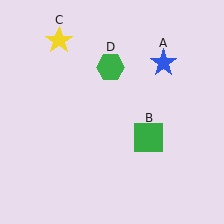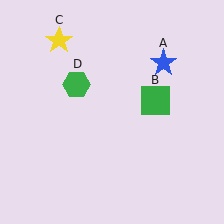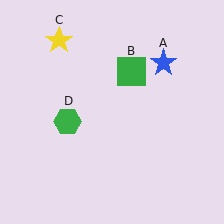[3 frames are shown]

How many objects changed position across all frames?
2 objects changed position: green square (object B), green hexagon (object D).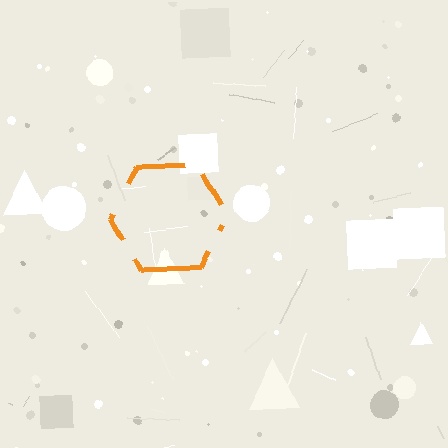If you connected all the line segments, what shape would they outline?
They would outline a hexagon.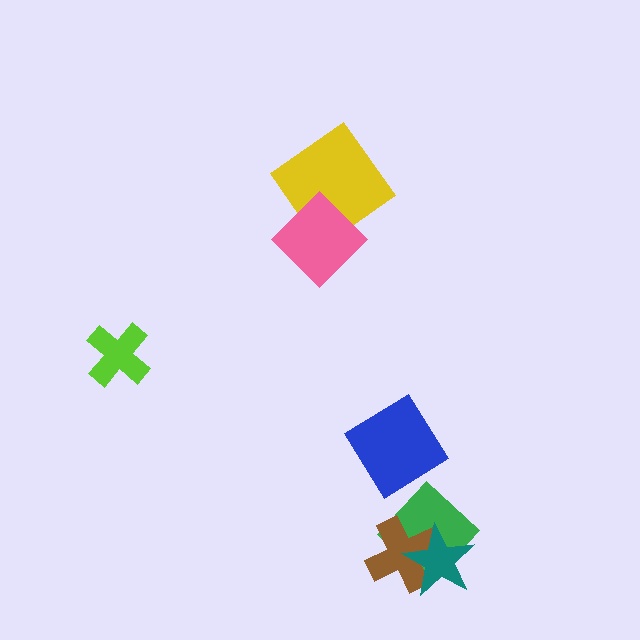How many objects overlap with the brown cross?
2 objects overlap with the brown cross.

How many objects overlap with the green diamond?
2 objects overlap with the green diamond.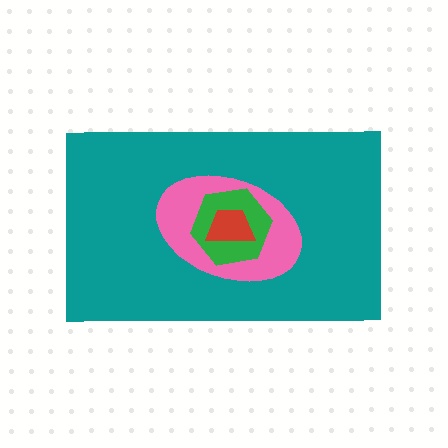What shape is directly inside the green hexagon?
The red trapezoid.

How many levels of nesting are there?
4.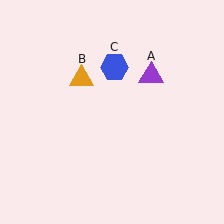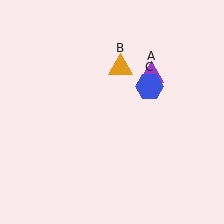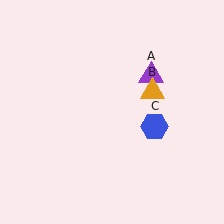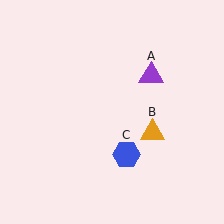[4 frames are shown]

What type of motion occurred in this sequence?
The orange triangle (object B), blue hexagon (object C) rotated clockwise around the center of the scene.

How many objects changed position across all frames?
2 objects changed position: orange triangle (object B), blue hexagon (object C).